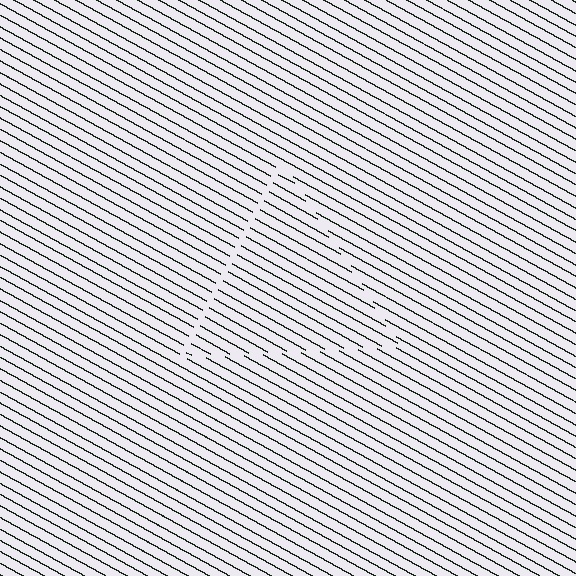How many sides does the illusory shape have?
3 sides — the line-ends trace a triangle.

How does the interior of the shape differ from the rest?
The interior of the shape contains the same grating, shifted by half a period — the contour is defined by the phase discontinuity where line-ends from the inner and outer gratings abut.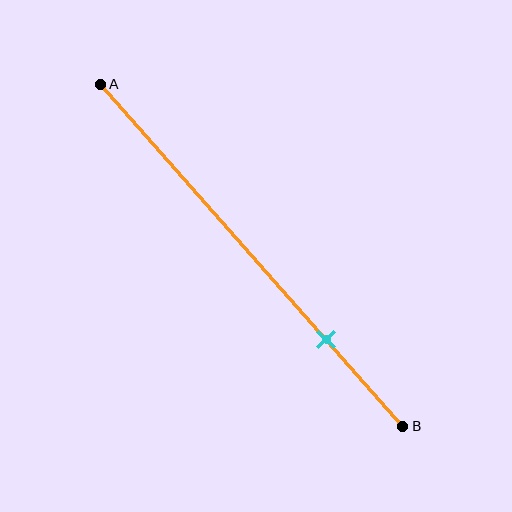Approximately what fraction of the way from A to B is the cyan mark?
The cyan mark is approximately 75% of the way from A to B.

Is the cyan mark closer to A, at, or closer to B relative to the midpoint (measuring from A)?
The cyan mark is closer to point B than the midpoint of segment AB.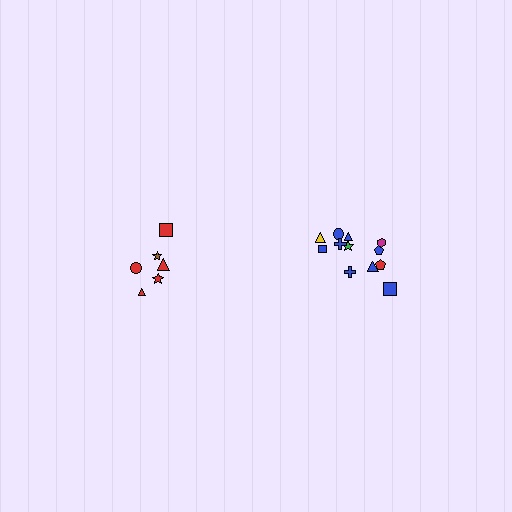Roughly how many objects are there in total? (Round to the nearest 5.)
Roughly 20 objects in total.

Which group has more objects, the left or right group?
The right group.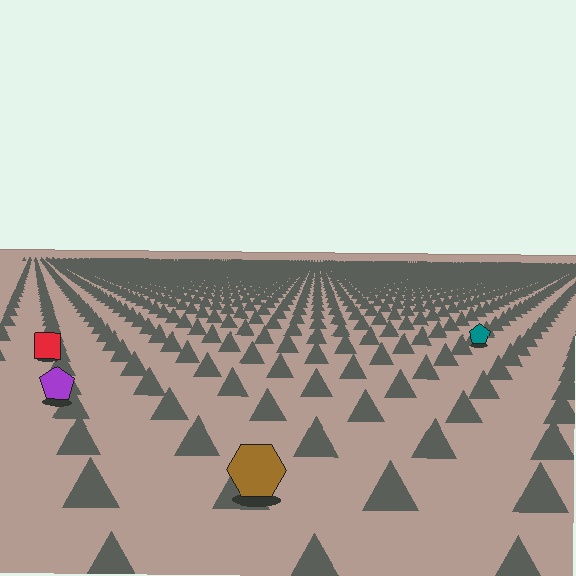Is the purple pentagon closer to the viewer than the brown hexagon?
No. The brown hexagon is closer — you can tell from the texture gradient: the ground texture is coarser near it.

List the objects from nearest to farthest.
From nearest to farthest: the brown hexagon, the purple pentagon, the red square, the teal pentagon.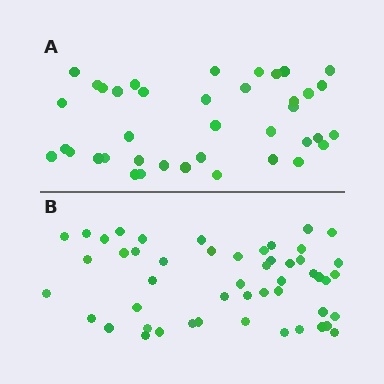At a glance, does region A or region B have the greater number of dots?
Region B (the bottom region) has more dots.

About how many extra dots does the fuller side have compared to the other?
Region B has roughly 12 or so more dots than region A.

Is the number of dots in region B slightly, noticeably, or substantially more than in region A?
Region B has noticeably more, but not dramatically so. The ratio is roughly 1.3 to 1.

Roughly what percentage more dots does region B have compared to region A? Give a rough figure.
About 30% more.